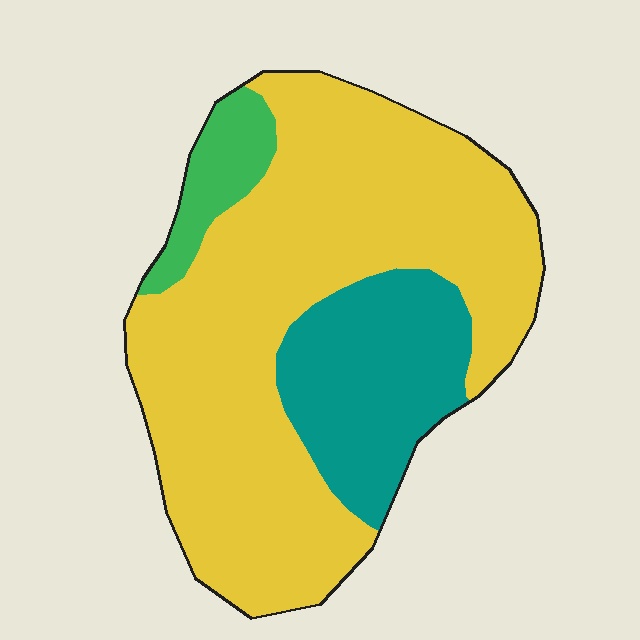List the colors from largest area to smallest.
From largest to smallest: yellow, teal, green.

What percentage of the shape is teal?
Teal takes up less than a quarter of the shape.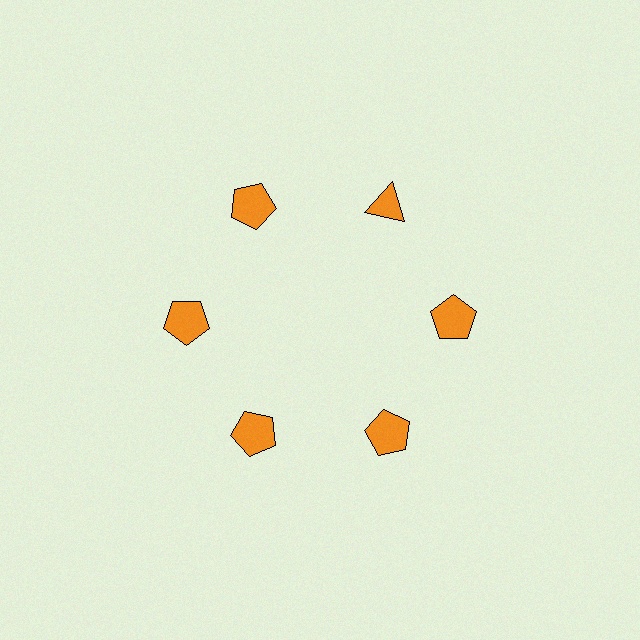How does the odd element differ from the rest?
It has a different shape: triangle instead of pentagon.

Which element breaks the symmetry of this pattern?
The orange triangle at roughly the 1 o'clock position breaks the symmetry. All other shapes are orange pentagons.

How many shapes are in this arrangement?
There are 6 shapes arranged in a ring pattern.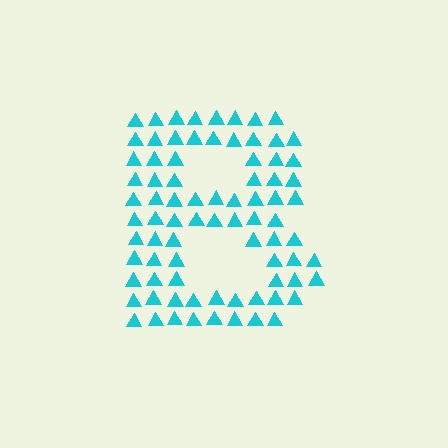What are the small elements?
The small elements are triangles.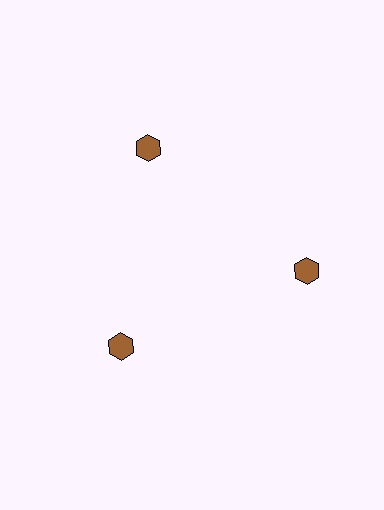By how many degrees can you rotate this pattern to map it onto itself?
The pattern maps onto itself every 120 degrees of rotation.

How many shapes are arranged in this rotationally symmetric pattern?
There are 3 shapes, arranged in 3 groups of 1.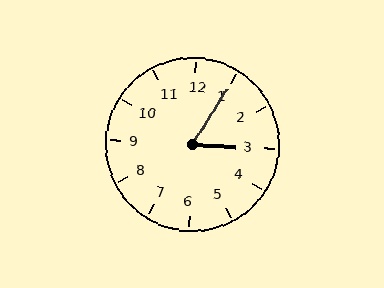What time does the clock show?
3:05.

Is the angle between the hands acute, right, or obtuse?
It is acute.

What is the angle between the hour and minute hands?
Approximately 62 degrees.